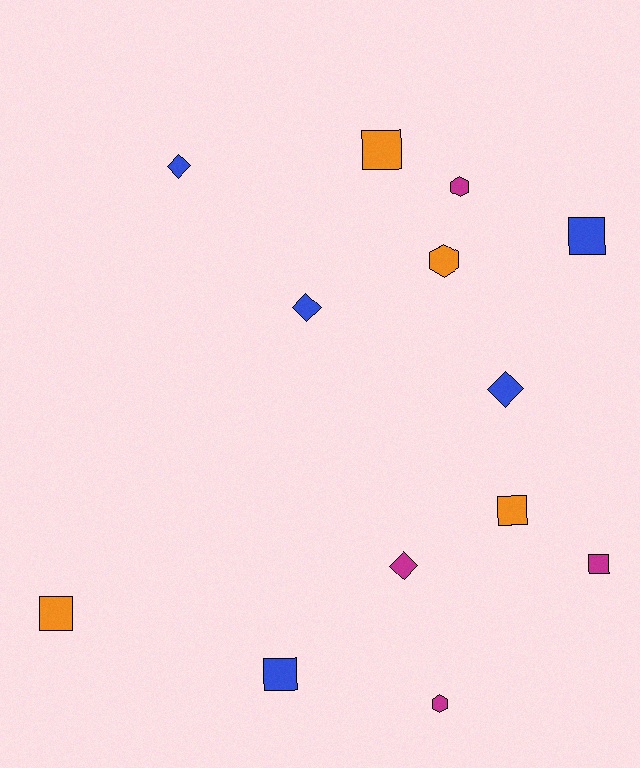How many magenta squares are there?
There is 1 magenta square.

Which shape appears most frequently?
Square, with 6 objects.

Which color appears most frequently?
Blue, with 5 objects.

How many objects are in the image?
There are 13 objects.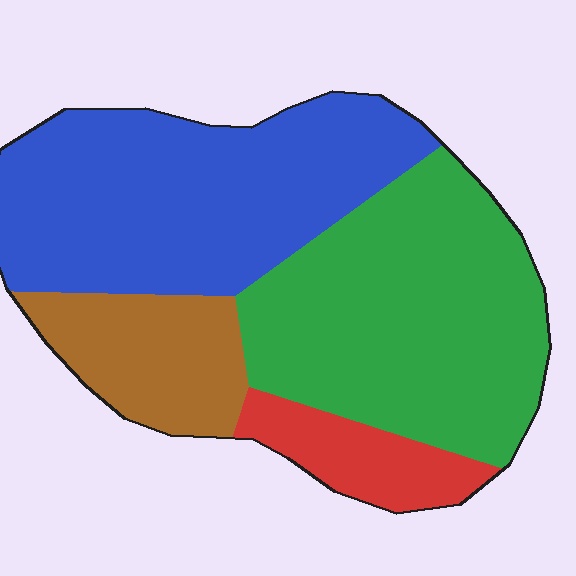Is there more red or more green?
Green.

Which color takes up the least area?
Red, at roughly 10%.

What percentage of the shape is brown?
Brown takes up less than a sixth of the shape.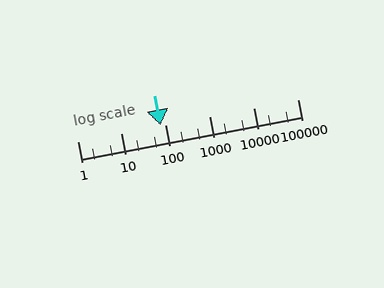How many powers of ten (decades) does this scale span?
The scale spans 5 decades, from 1 to 100000.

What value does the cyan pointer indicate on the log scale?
The pointer indicates approximately 75.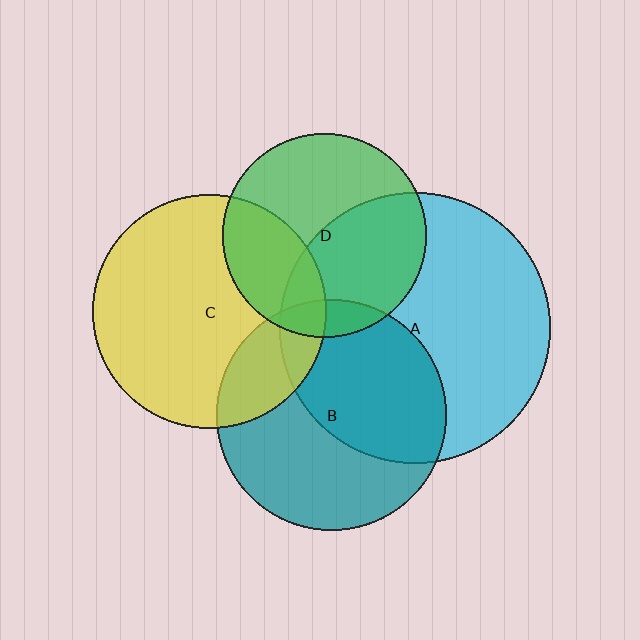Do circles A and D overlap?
Yes.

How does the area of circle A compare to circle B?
Approximately 1.4 times.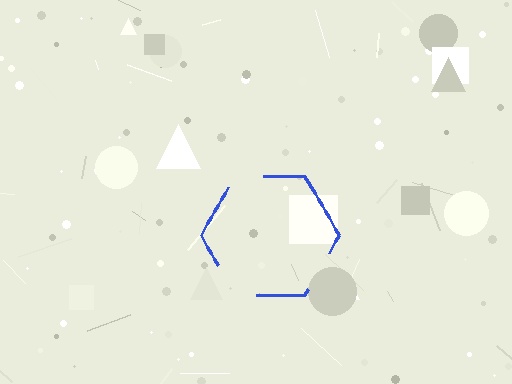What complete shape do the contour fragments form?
The contour fragments form a hexagon.